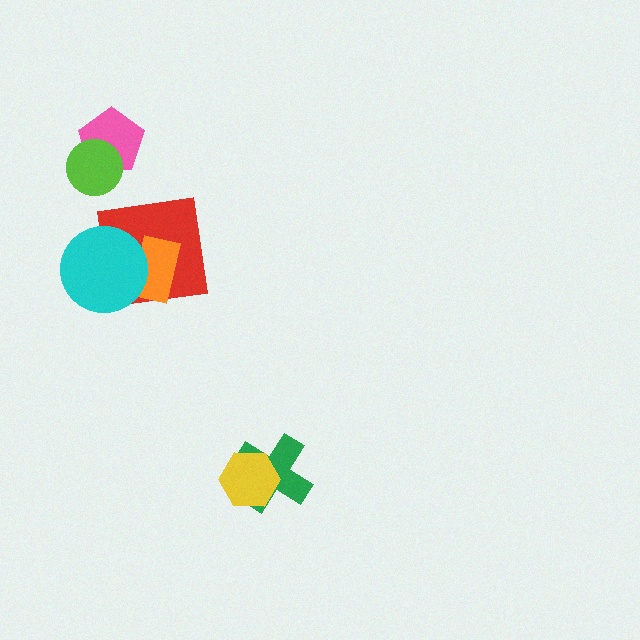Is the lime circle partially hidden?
No, no other shape covers it.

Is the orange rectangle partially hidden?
Yes, it is partially covered by another shape.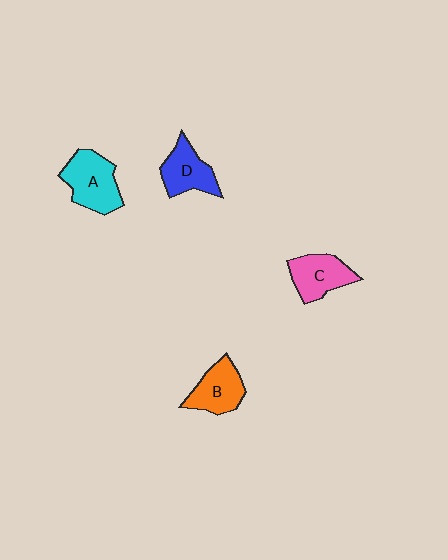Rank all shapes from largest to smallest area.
From largest to smallest: A (cyan), C (pink), B (orange), D (blue).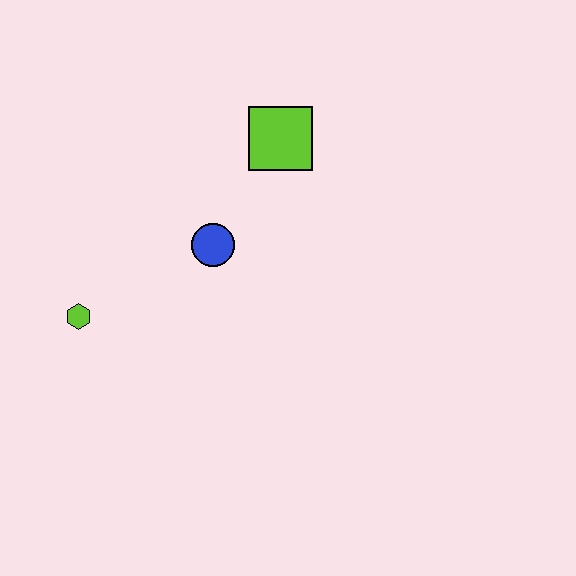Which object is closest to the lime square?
The blue circle is closest to the lime square.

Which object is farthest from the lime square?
The lime hexagon is farthest from the lime square.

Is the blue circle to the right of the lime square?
No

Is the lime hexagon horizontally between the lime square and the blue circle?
No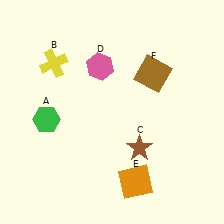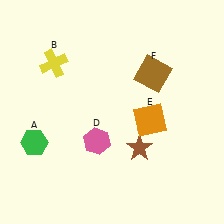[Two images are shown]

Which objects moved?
The objects that moved are: the green hexagon (A), the pink hexagon (D), the orange square (E).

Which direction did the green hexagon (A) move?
The green hexagon (A) moved down.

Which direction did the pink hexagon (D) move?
The pink hexagon (D) moved down.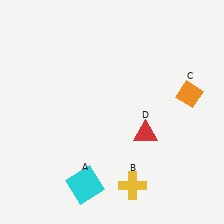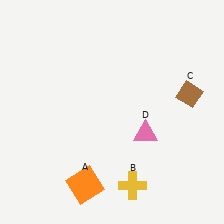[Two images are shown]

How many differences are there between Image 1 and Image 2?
There are 3 differences between the two images.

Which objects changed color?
A changed from cyan to orange. C changed from orange to brown. D changed from red to pink.